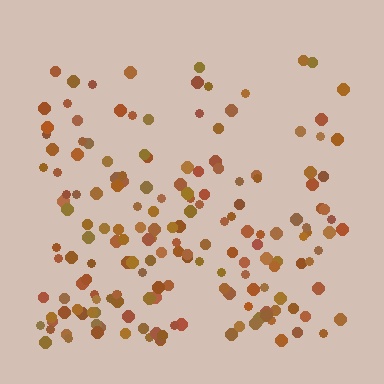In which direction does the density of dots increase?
From top to bottom, with the bottom side densest.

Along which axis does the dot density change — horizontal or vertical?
Vertical.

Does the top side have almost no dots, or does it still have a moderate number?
Still a moderate number, just noticeably fewer than the bottom.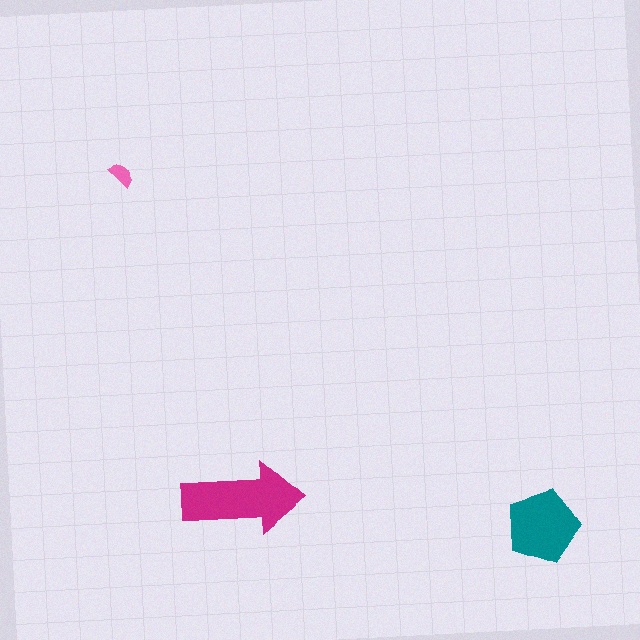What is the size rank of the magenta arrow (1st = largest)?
1st.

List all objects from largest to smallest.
The magenta arrow, the teal pentagon, the pink semicircle.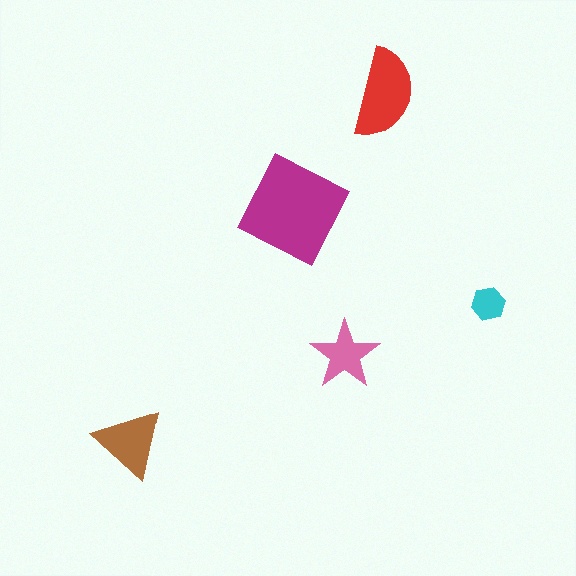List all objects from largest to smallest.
The magenta square, the red semicircle, the brown triangle, the pink star, the cyan hexagon.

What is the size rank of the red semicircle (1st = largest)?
2nd.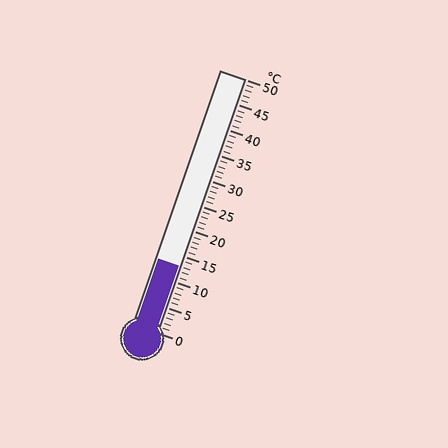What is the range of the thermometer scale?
The thermometer scale ranges from 0°C to 50°C.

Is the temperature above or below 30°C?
The temperature is below 30°C.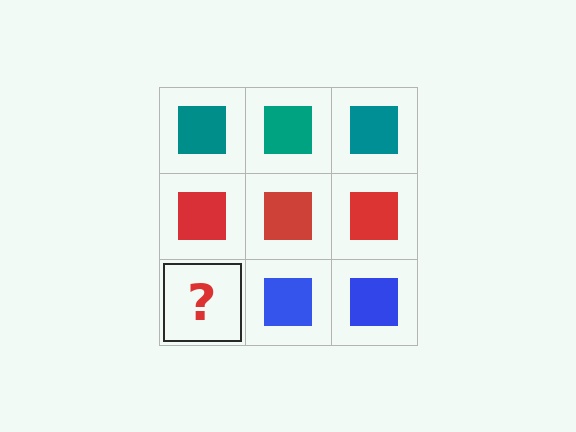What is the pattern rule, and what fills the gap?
The rule is that each row has a consistent color. The gap should be filled with a blue square.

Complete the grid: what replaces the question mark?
The question mark should be replaced with a blue square.